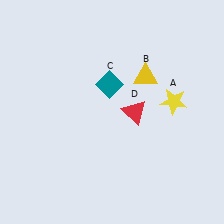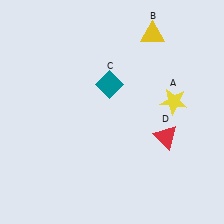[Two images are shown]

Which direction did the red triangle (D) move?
The red triangle (D) moved right.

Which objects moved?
The objects that moved are: the yellow triangle (B), the red triangle (D).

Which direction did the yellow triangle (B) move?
The yellow triangle (B) moved up.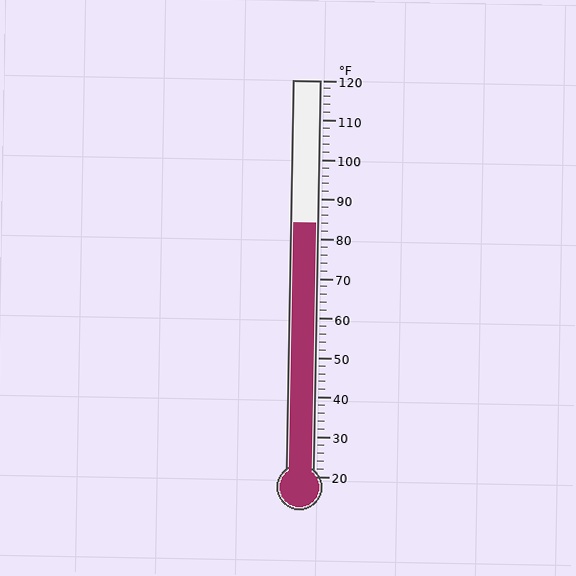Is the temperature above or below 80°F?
The temperature is above 80°F.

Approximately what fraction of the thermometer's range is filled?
The thermometer is filled to approximately 65% of its range.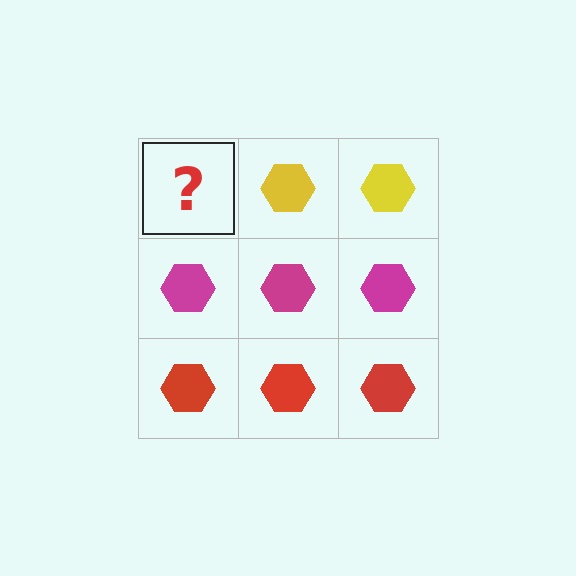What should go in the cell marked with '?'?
The missing cell should contain a yellow hexagon.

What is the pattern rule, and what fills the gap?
The rule is that each row has a consistent color. The gap should be filled with a yellow hexagon.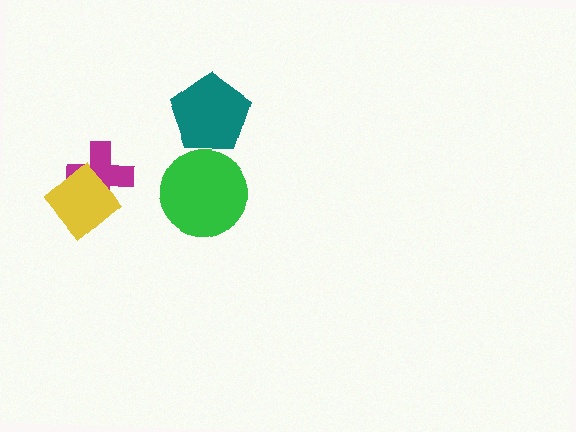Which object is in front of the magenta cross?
The yellow diamond is in front of the magenta cross.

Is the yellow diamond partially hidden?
No, no other shape covers it.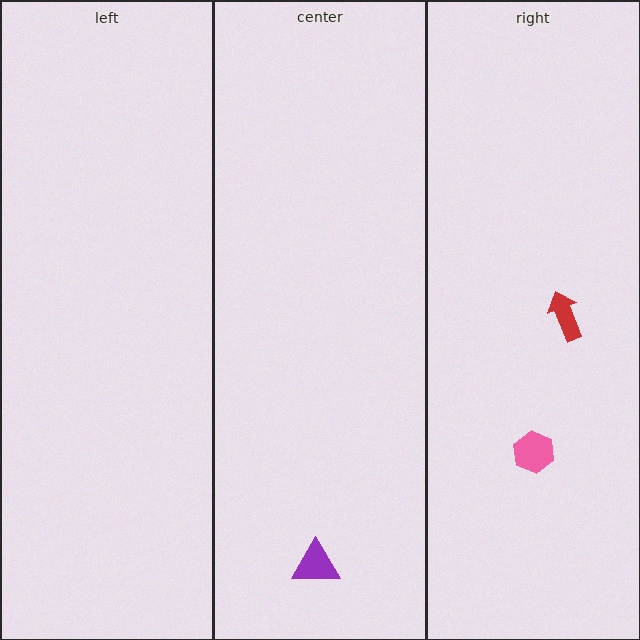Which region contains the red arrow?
The right region.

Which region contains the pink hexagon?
The right region.